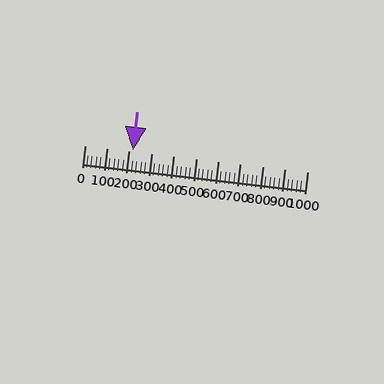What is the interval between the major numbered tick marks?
The major tick marks are spaced 100 units apart.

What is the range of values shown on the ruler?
The ruler shows values from 0 to 1000.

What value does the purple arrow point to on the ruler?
The purple arrow points to approximately 216.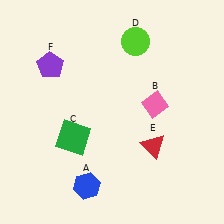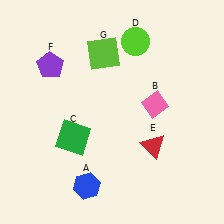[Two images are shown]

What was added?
A lime square (G) was added in Image 2.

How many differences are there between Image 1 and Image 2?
There is 1 difference between the two images.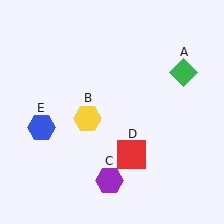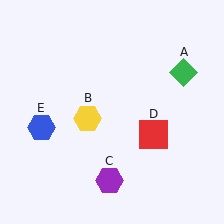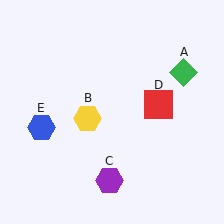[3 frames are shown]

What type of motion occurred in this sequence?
The red square (object D) rotated counterclockwise around the center of the scene.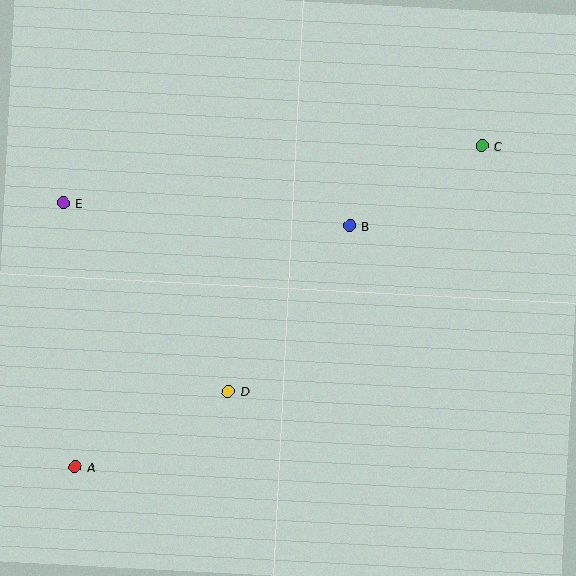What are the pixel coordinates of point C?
Point C is at (482, 146).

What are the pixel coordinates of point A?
Point A is at (75, 467).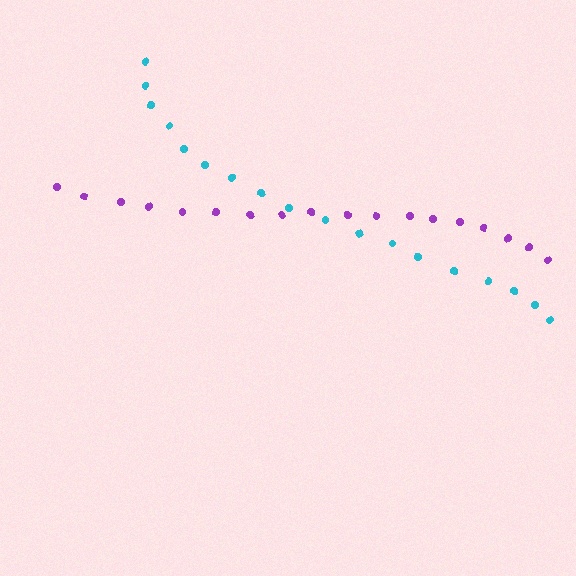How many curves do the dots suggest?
There are 2 distinct paths.